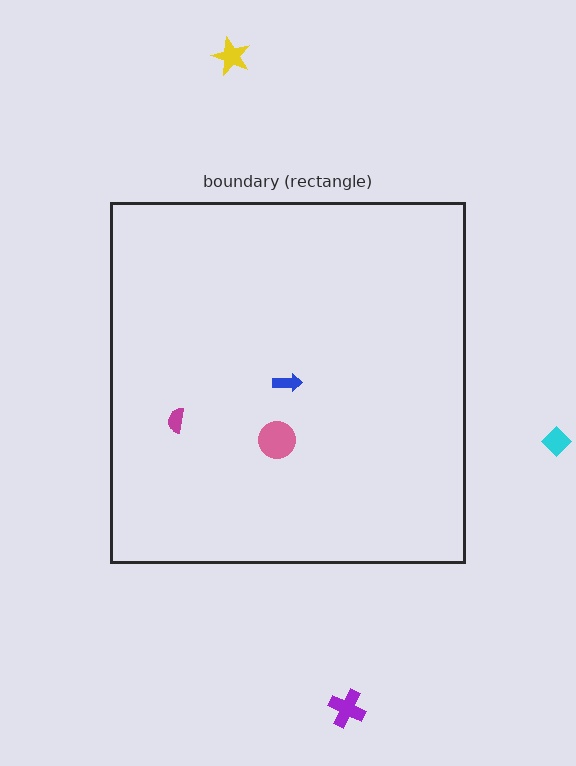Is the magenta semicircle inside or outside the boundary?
Inside.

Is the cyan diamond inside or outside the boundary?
Outside.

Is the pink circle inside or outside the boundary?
Inside.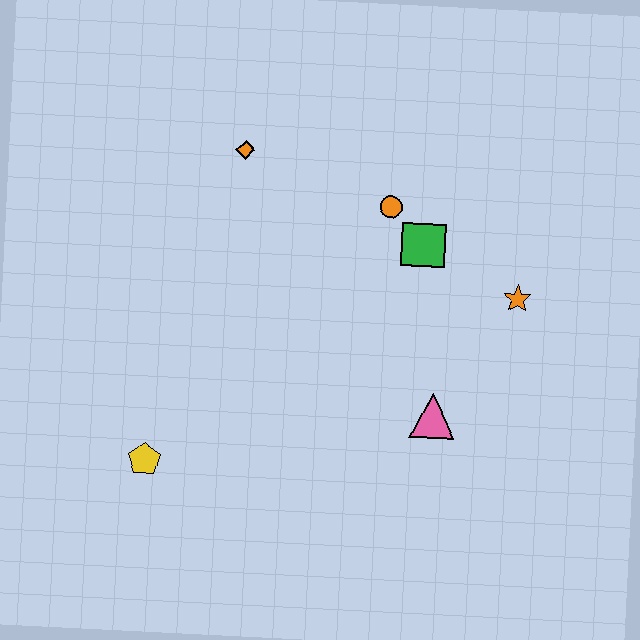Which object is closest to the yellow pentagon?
The pink triangle is closest to the yellow pentagon.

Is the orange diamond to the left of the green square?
Yes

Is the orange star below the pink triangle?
No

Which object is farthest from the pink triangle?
The orange diamond is farthest from the pink triangle.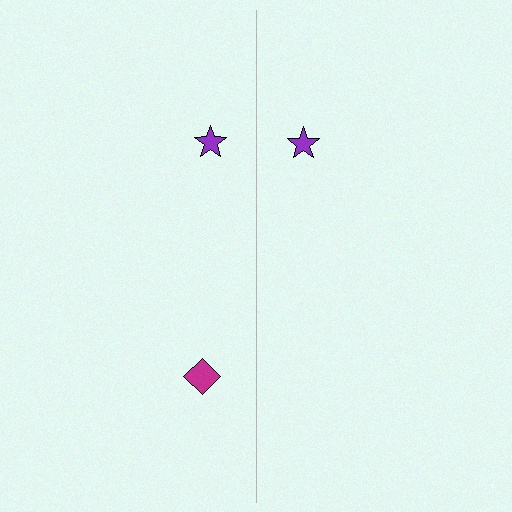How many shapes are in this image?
There are 3 shapes in this image.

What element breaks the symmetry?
A magenta diamond is missing from the right side.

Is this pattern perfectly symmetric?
No, the pattern is not perfectly symmetric. A magenta diamond is missing from the right side.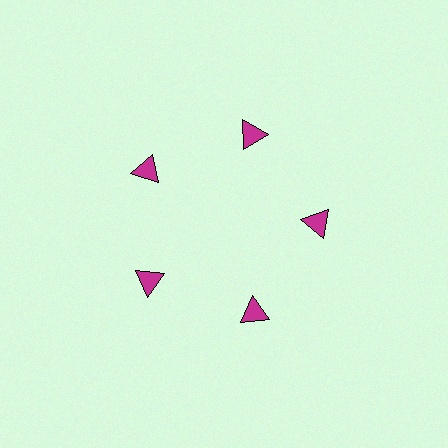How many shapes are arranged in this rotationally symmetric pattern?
There are 5 shapes, arranged in 5 groups of 1.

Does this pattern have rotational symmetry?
Yes, this pattern has 5-fold rotational symmetry. It looks the same after rotating 72 degrees around the center.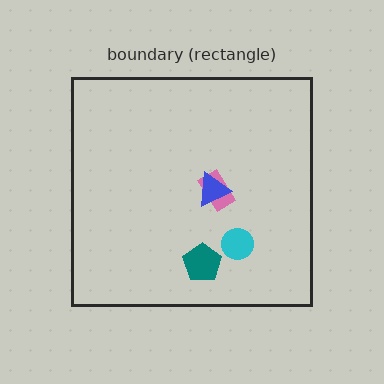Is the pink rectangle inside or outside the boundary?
Inside.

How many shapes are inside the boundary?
4 inside, 0 outside.